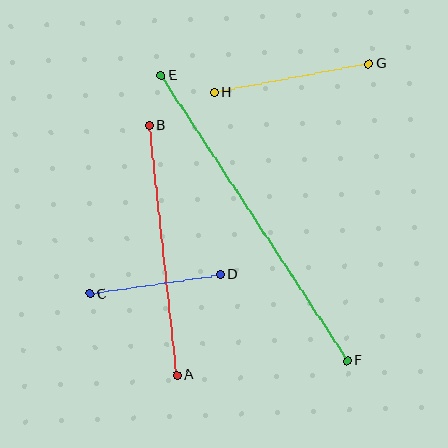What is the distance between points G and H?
The distance is approximately 158 pixels.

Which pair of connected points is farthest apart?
Points E and F are farthest apart.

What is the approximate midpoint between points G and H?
The midpoint is at approximately (292, 78) pixels.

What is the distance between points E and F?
The distance is approximately 341 pixels.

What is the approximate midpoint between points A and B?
The midpoint is at approximately (163, 250) pixels.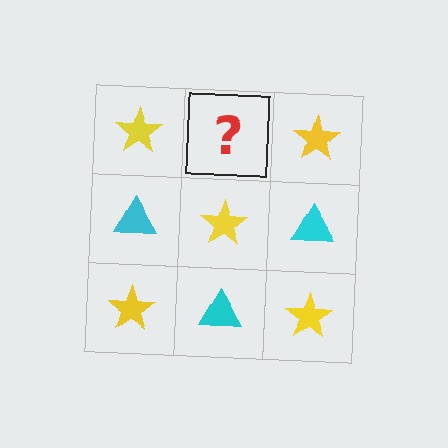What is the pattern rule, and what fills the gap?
The rule is that it alternates yellow star and cyan triangle in a checkerboard pattern. The gap should be filled with a cyan triangle.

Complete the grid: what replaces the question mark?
The question mark should be replaced with a cyan triangle.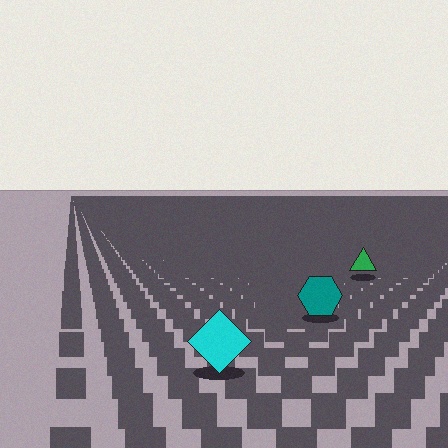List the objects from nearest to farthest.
From nearest to farthest: the cyan diamond, the teal hexagon, the green triangle.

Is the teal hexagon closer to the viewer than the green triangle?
Yes. The teal hexagon is closer — you can tell from the texture gradient: the ground texture is coarser near it.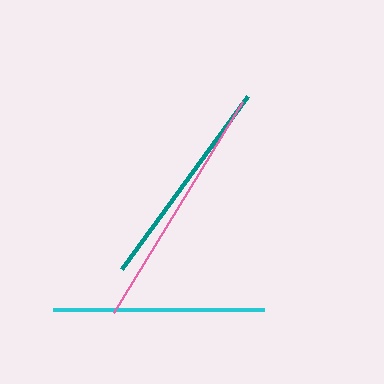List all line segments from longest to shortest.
From longest to shortest: pink, teal, cyan.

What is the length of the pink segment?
The pink segment is approximately 248 pixels long.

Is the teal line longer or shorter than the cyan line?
The teal line is longer than the cyan line.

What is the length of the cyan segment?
The cyan segment is approximately 211 pixels long.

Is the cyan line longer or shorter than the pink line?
The pink line is longer than the cyan line.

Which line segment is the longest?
The pink line is the longest at approximately 248 pixels.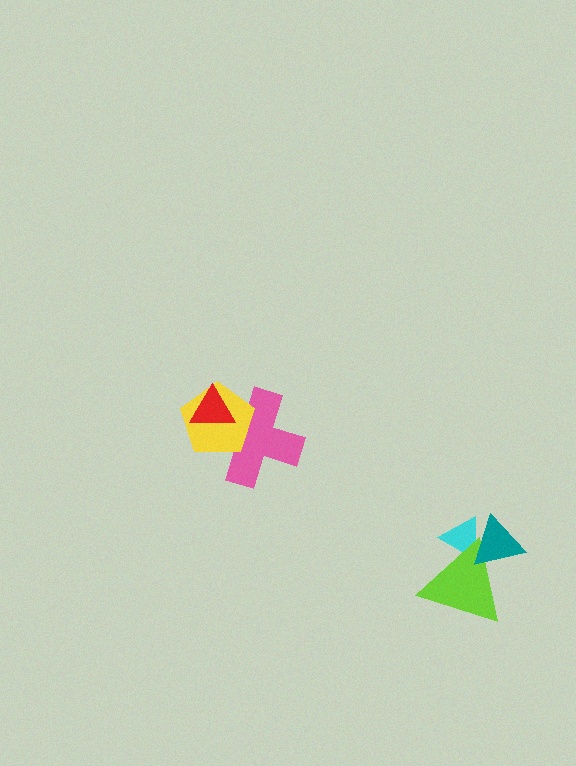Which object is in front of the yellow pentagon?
The red triangle is in front of the yellow pentagon.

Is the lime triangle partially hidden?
Yes, it is partially covered by another shape.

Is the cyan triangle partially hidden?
Yes, it is partially covered by another shape.